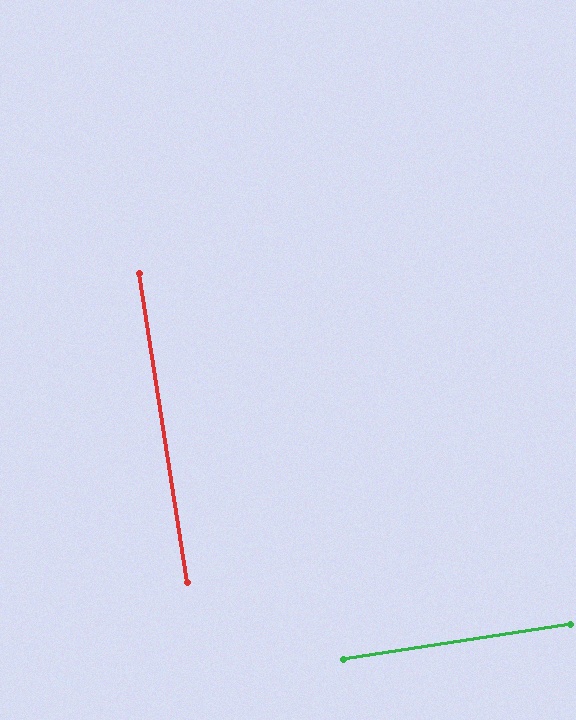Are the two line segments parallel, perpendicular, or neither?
Perpendicular — they meet at approximately 90°.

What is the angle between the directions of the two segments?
Approximately 90 degrees.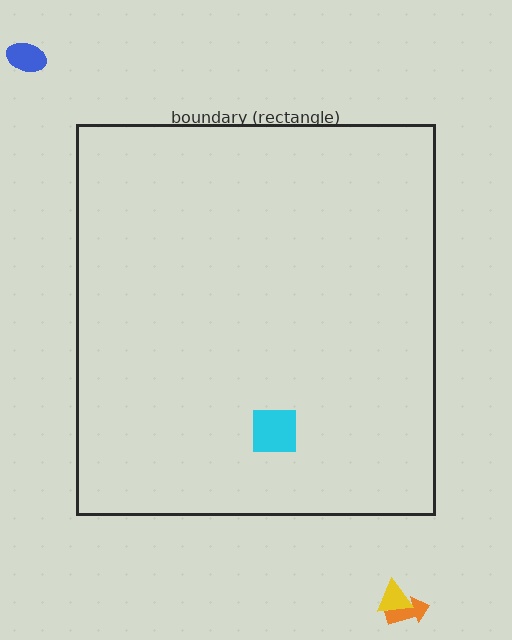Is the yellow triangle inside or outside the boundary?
Outside.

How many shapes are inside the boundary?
1 inside, 3 outside.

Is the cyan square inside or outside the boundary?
Inside.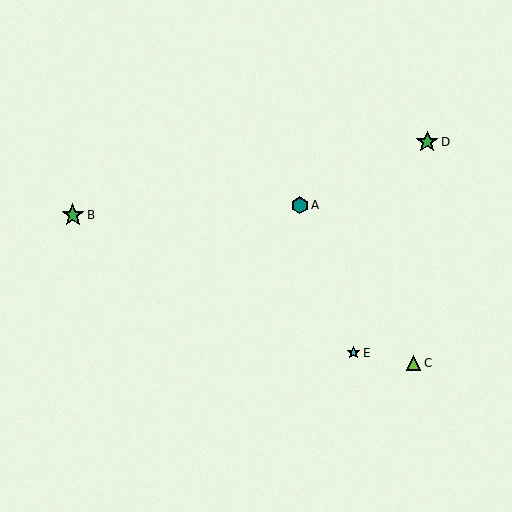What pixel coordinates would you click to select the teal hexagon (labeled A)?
Click at (300, 205) to select the teal hexagon A.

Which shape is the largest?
The green star (labeled B) is the largest.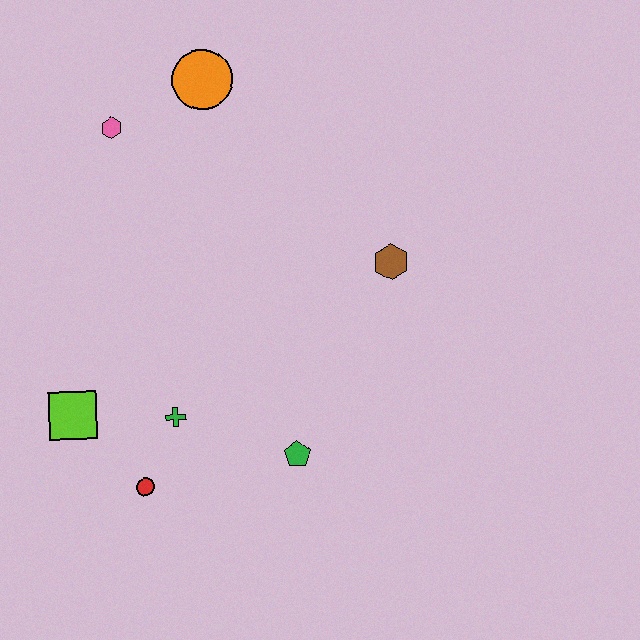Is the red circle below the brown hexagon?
Yes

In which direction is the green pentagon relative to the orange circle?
The green pentagon is below the orange circle.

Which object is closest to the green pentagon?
The green cross is closest to the green pentagon.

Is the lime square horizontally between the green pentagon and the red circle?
No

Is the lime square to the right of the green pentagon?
No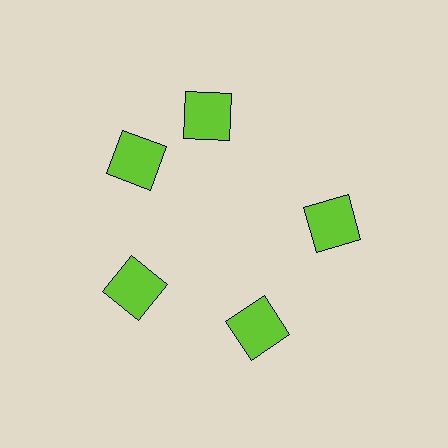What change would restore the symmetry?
The symmetry would be restored by rotating it back into even spacing with its neighbors so that all 5 squares sit at equal angles and equal distance from the center.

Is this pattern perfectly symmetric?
No. The 5 lime squares are arranged in a ring, but one element near the 1 o'clock position is rotated out of alignment along the ring, breaking the 5-fold rotational symmetry.